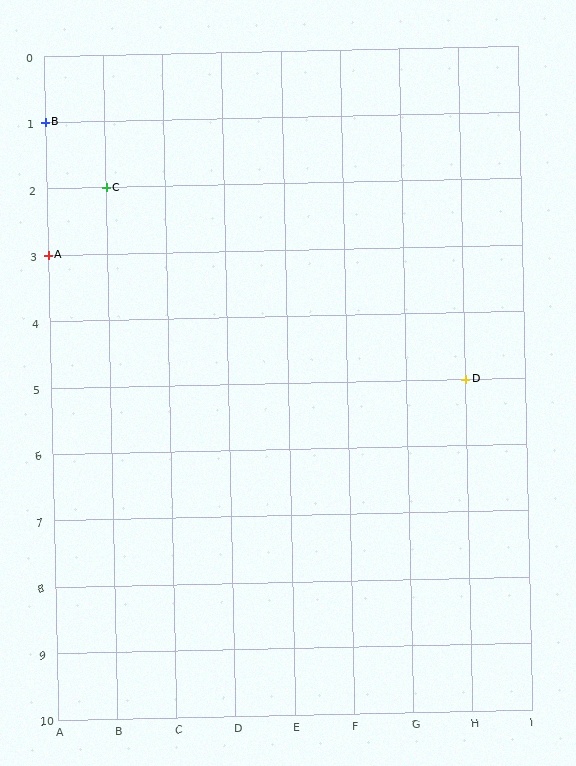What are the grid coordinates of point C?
Point C is at grid coordinates (B, 2).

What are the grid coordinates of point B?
Point B is at grid coordinates (A, 1).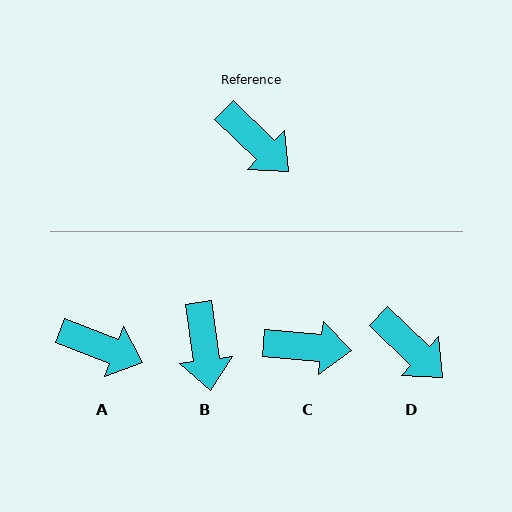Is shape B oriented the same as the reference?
No, it is off by about 38 degrees.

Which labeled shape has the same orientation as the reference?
D.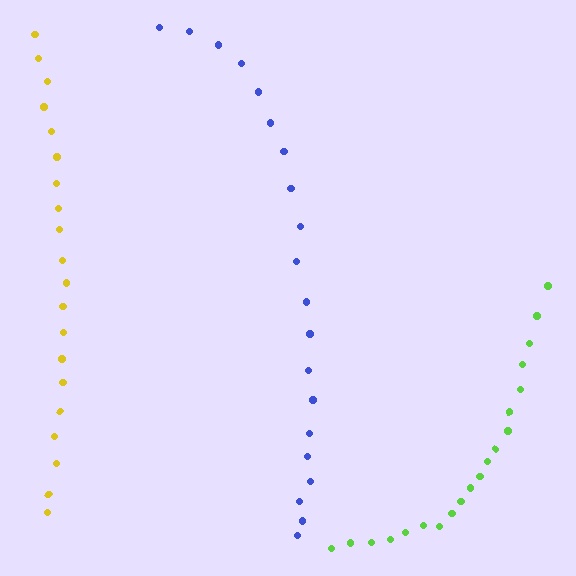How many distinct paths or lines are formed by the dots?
There are 3 distinct paths.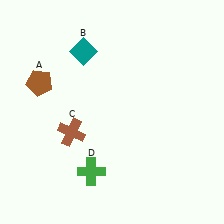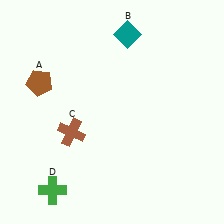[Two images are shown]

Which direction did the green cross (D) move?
The green cross (D) moved left.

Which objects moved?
The objects that moved are: the teal diamond (B), the green cross (D).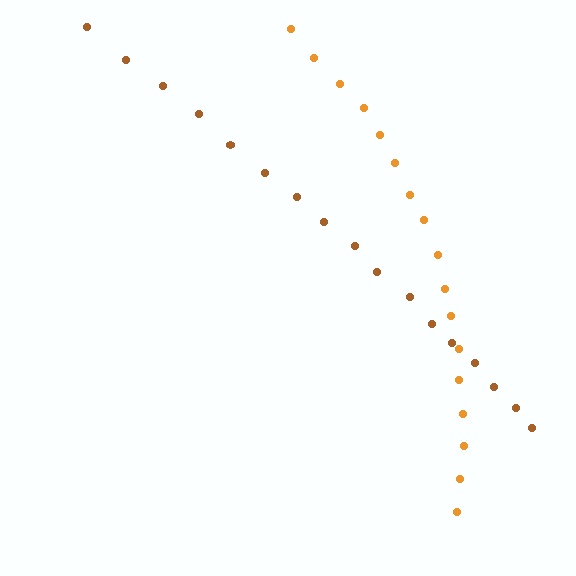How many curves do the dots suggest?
There are 2 distinct paths.